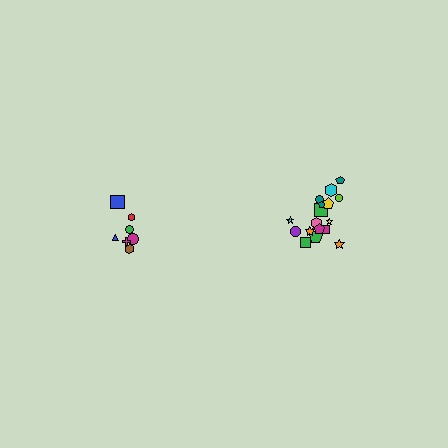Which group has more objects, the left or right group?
The right group.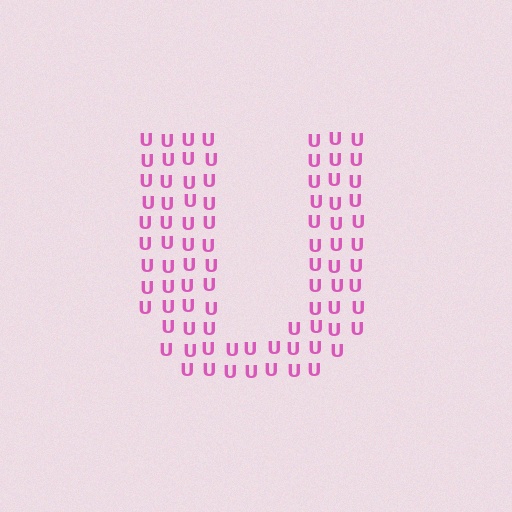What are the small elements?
The small elements are letter U's.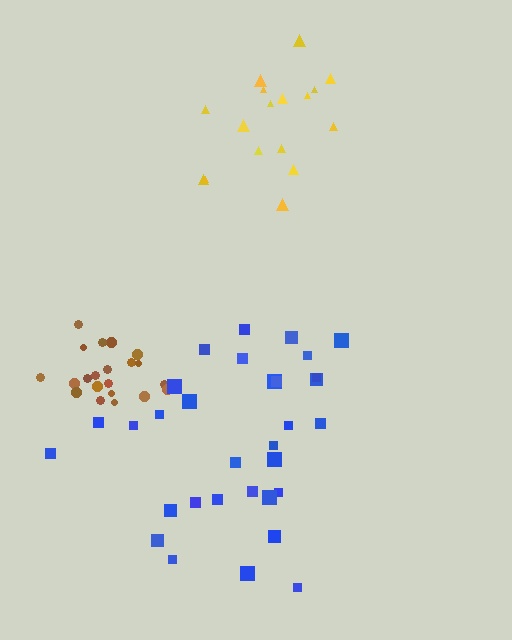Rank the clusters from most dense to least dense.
brown, yellow, blue.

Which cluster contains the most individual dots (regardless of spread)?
Blue (32).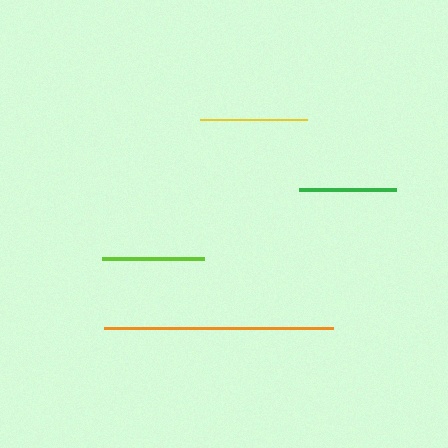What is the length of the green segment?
The green segment is approximately 97 pixels long.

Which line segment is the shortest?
The green line is the shortest at approximately 97 pixels.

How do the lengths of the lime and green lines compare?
The lime and green lines are approximately the same length.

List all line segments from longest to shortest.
From longest to shortest: orange, yellow, lime, green.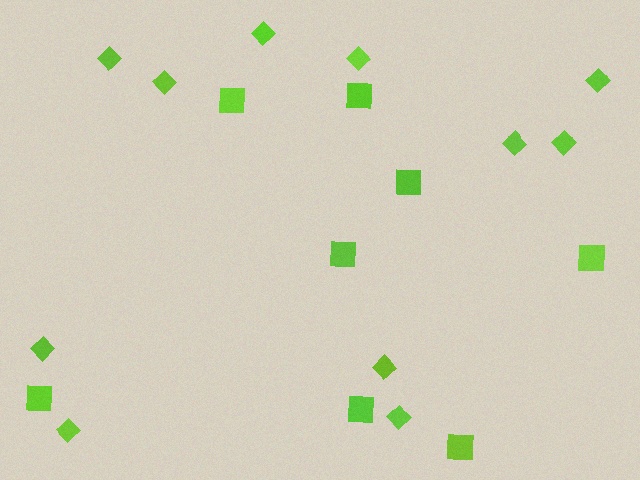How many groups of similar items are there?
There are 2 groups: one group of squares (8) and one group of diamonds (11).